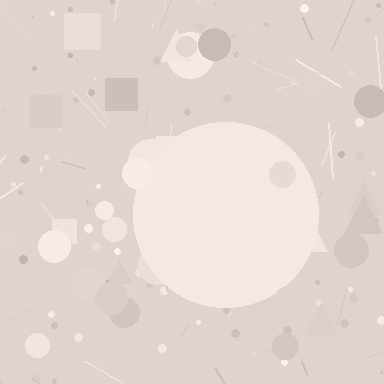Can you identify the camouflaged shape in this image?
The camouflaged shape is a circle.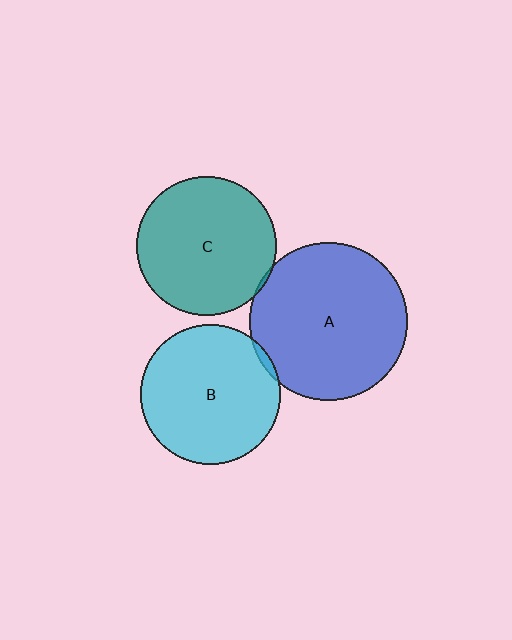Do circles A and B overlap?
Yes.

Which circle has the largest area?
Circle A (blue).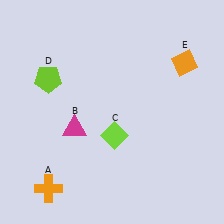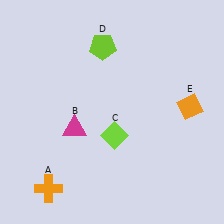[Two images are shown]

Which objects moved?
The objects that moved are: the lime pentagon (D), the orange diamond (E).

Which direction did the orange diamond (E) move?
The orange diamond (E) moved down.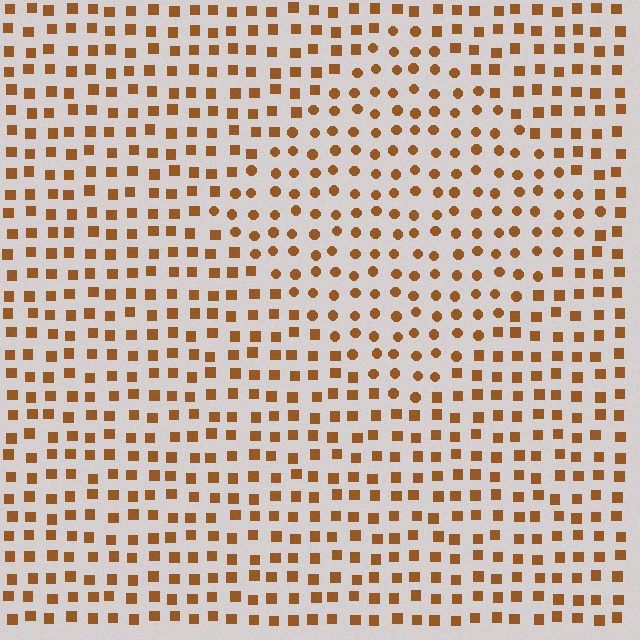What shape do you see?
I see a diamond.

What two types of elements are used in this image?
The image uses circles inside the diamond region and squares outside it.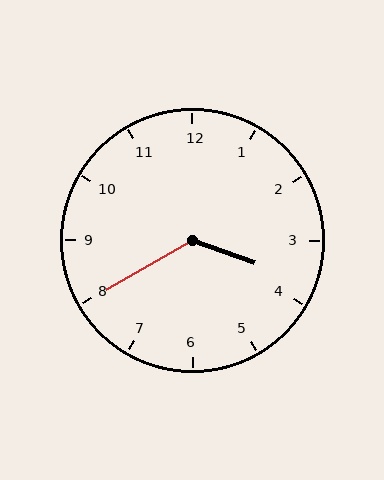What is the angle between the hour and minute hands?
Approximately 130 degrees.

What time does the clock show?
3:40.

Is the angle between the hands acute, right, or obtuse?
It is obtuse.